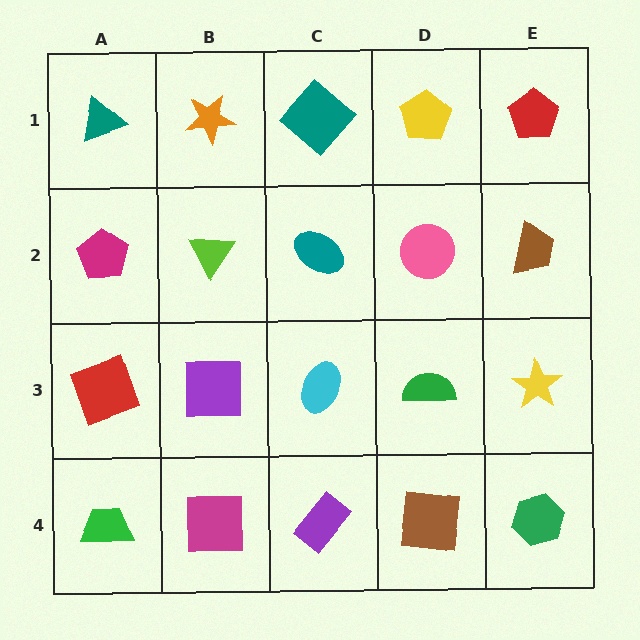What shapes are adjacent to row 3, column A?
A magenta pentagon (row 2, column A), a green trapezoid (row 4, column A), a purple square (row 3, column B).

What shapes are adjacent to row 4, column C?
A cyan ellipse (row 3, column C), a magenta square (row 4, column B), a brown square (row 4, column D).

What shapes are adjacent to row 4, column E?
A yellow star (row 3, column E), a brown square (row 4, column D).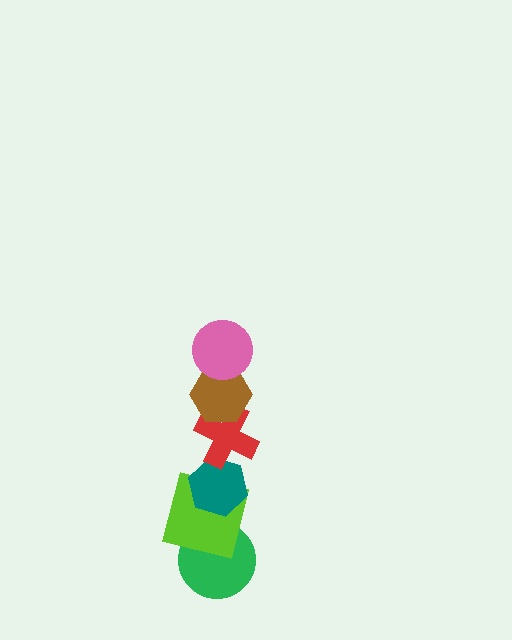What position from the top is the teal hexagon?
The teal hexagon is 4th from the top.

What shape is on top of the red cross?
The brown hexagon is on top of the red cross.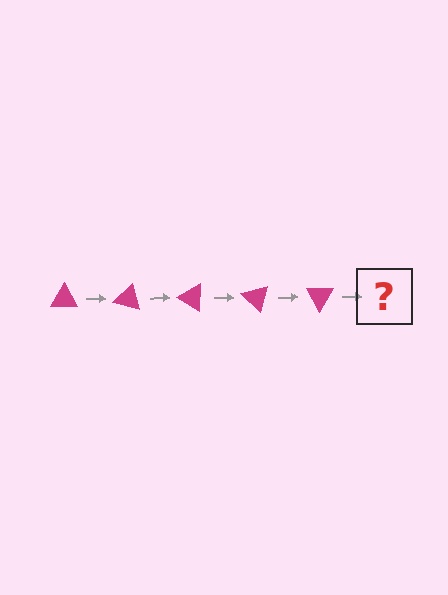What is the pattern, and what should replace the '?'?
The pattern is that the triangle rotates 15 degrees each step. The '?' should be a magenta triangle rotated 75 degrees.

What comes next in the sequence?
The next element should be a magenta triangle rotated 75 degrees.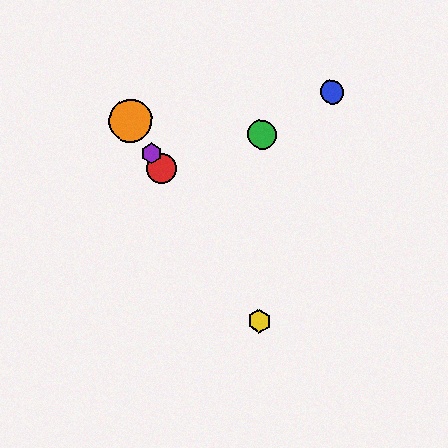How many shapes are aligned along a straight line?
4 shapes (the red circle, the yellow hexagon, the purple hexagon, the orange circle) are aligned along a straight line.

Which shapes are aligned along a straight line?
The red circle, the yellow hexagon, the purple hexagon, the orange circle are aligned along a straight line.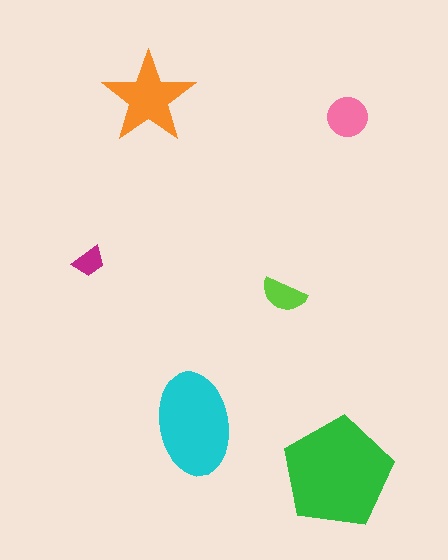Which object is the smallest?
The magenta trapezoid.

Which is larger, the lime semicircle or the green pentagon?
The green pentagon.